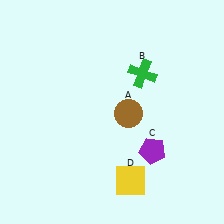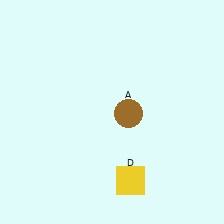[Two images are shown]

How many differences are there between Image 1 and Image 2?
There are 2 differences between the two images.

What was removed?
The purple pentagon (C), the green cross (B) were removed in Image 2.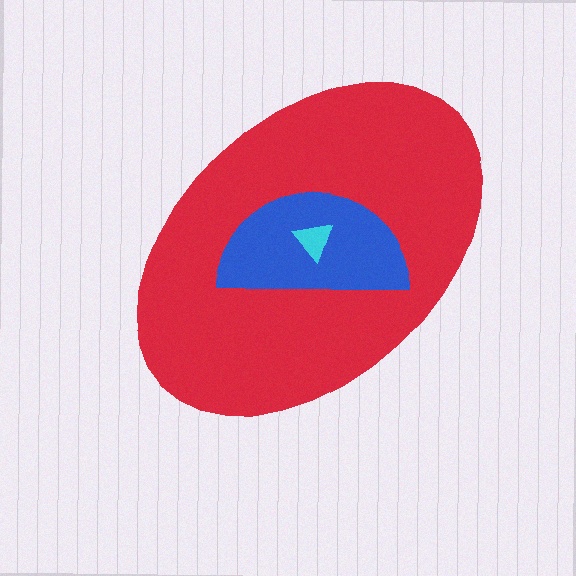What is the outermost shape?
The red ellipse.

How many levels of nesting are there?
3.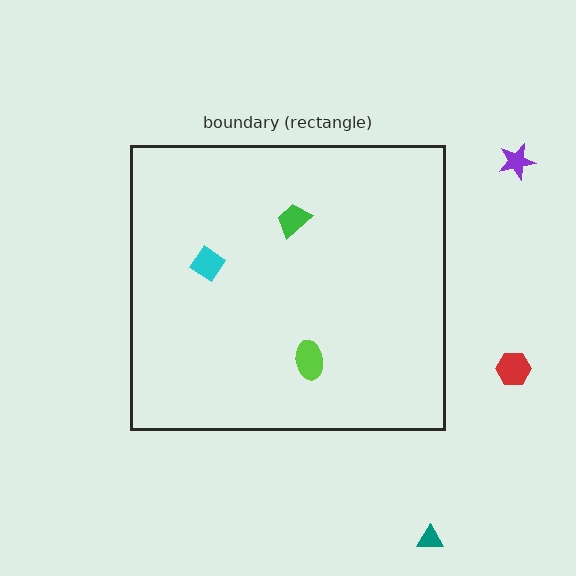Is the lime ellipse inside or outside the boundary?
Inside.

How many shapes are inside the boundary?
3 inside, 3 outside.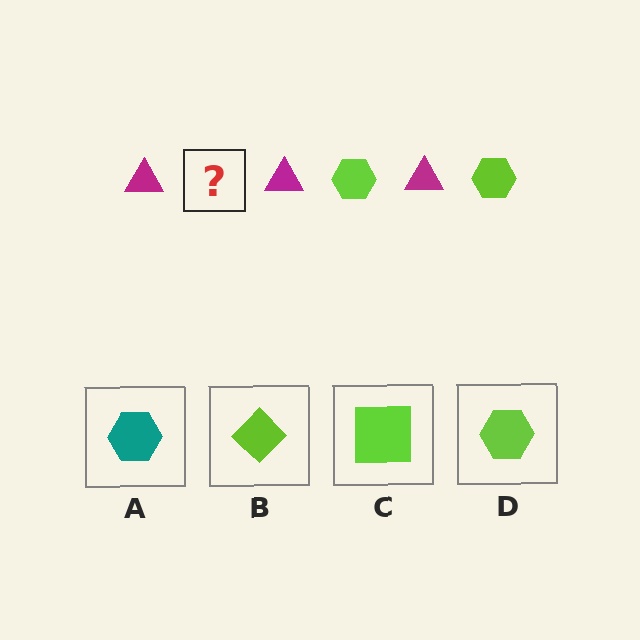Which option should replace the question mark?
Option D.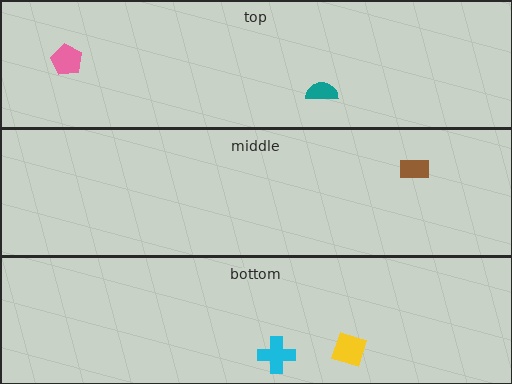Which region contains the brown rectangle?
The middle region.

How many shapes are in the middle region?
1.